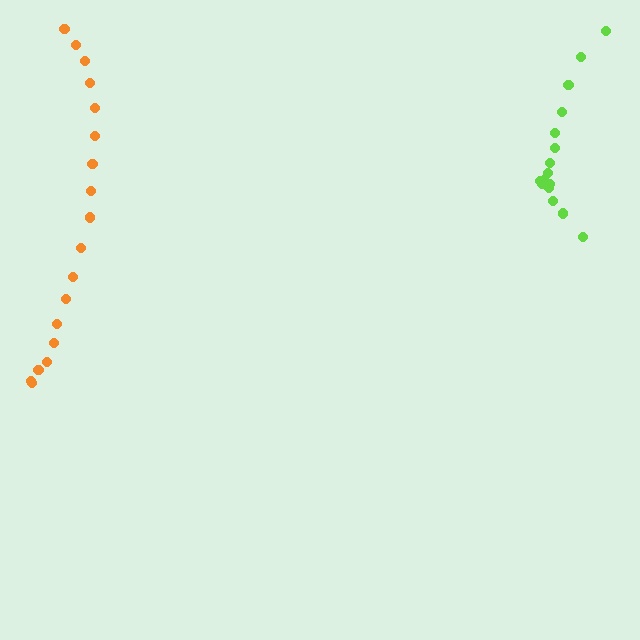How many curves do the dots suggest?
There are 2 distinct paths.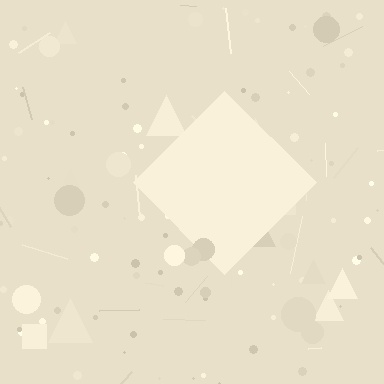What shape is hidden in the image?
A diamond is hidden in the image.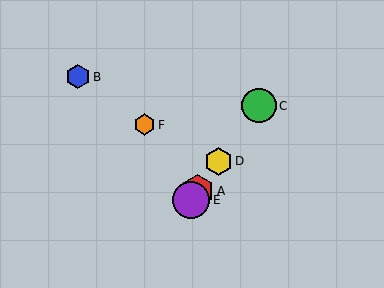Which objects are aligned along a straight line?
Objects A, C, D, E are aligned along a straight line.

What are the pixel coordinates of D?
Object D is at (219, 161).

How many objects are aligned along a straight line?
4 objects (A, C, D, E) are aligned along a straight line.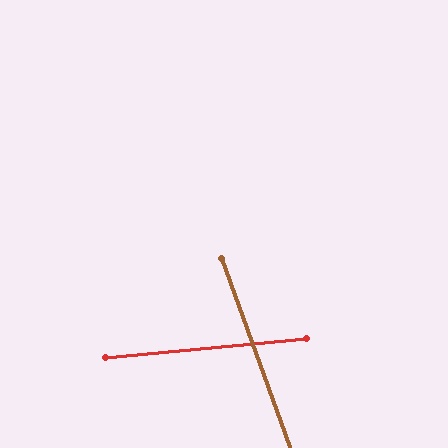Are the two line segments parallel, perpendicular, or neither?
Neither parallel nor perpendicular — they differ by about 75°.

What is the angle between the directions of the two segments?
Approximately 75 degrees.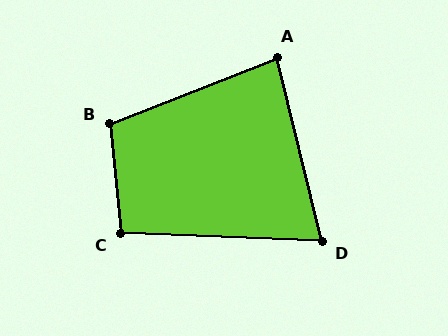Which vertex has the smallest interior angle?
D, at approximately 74 degrees.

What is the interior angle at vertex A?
Approximately 82 degrees (acute).